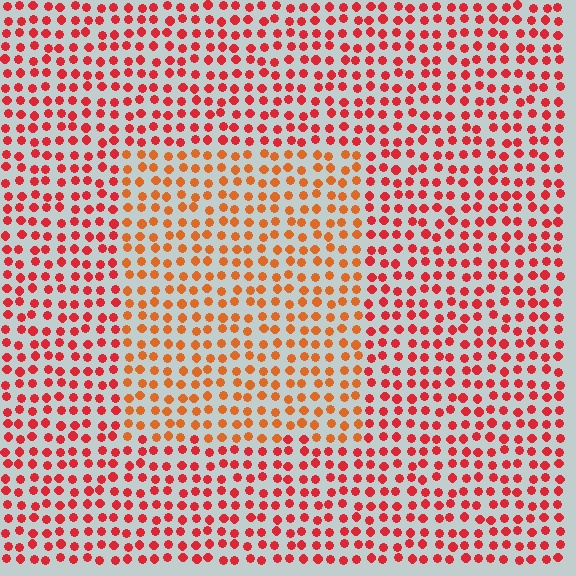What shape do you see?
I see a rectangle.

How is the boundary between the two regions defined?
The boundary is defined purely by a slight shift in hue (about 27 degrees). Spacing, size, and orientation are identical on both sides.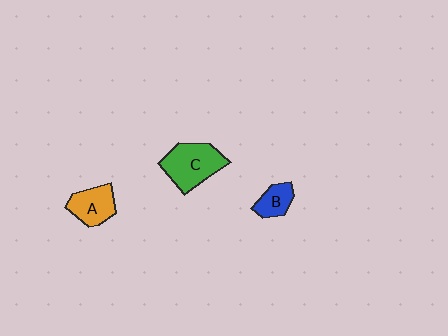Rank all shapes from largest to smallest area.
From largest to smallest: C (green), A (orange), B (blue).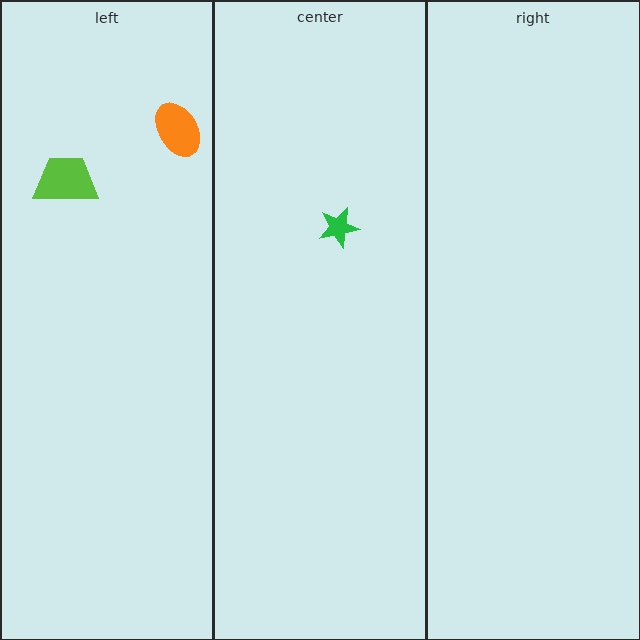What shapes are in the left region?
The orange ellipse, the lime trapezoid.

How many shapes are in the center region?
1.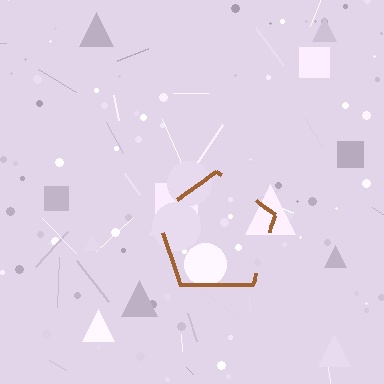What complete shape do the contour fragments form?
The contour fragments form a pentagon.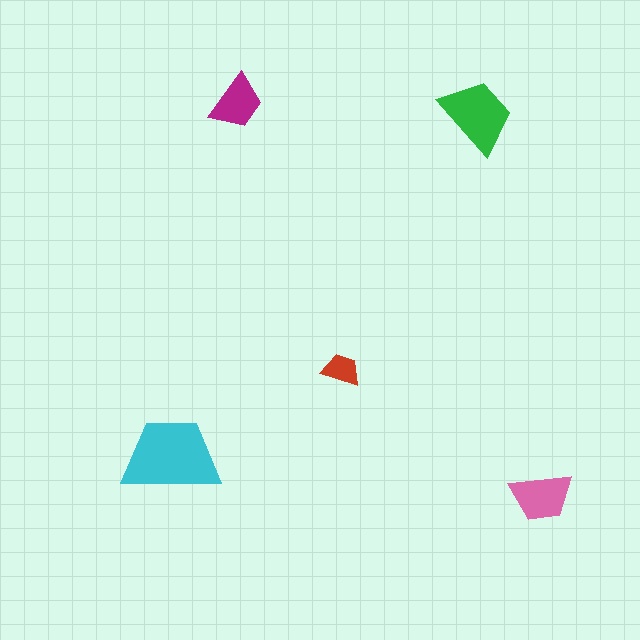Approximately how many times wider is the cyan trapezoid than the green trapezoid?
About 1.5 times wider.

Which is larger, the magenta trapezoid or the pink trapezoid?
The pink one.